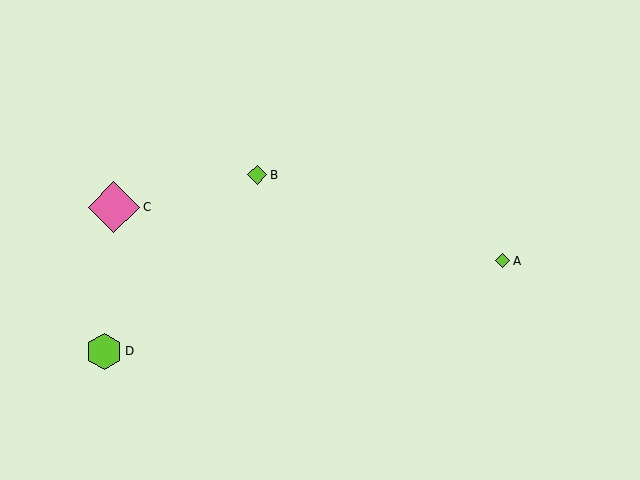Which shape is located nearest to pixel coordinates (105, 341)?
The lime hexagon (labeled D) at (104, 351) is nearest to that location.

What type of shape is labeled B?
Shape B is a lime diamond.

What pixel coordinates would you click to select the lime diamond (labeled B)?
Click at (257, 175) to select the lime diamond B.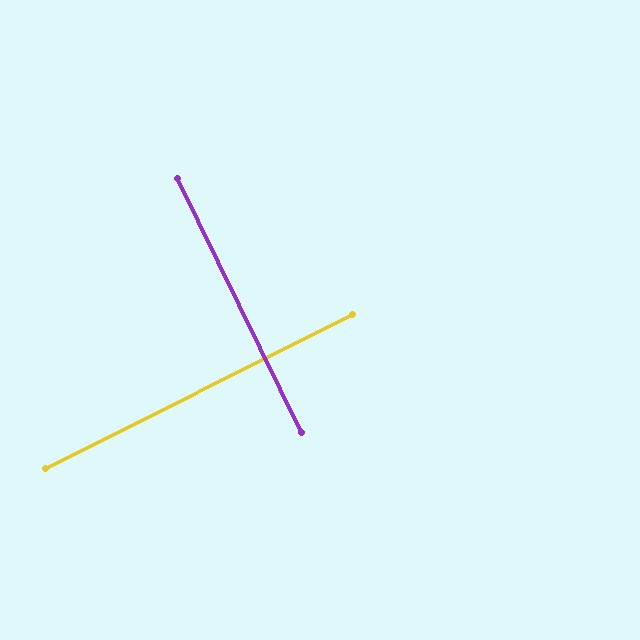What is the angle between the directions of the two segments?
Approximately 89 degrees.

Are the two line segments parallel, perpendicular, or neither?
Perpendicular — they meet at approximately 89°.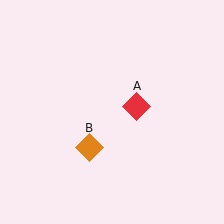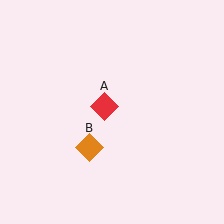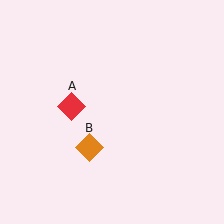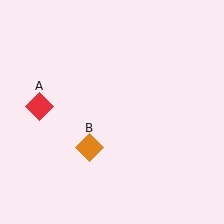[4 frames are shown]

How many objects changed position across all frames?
1 object changed position: red diamond (object A).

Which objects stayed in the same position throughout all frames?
Orange diamond (object B) remained stationary.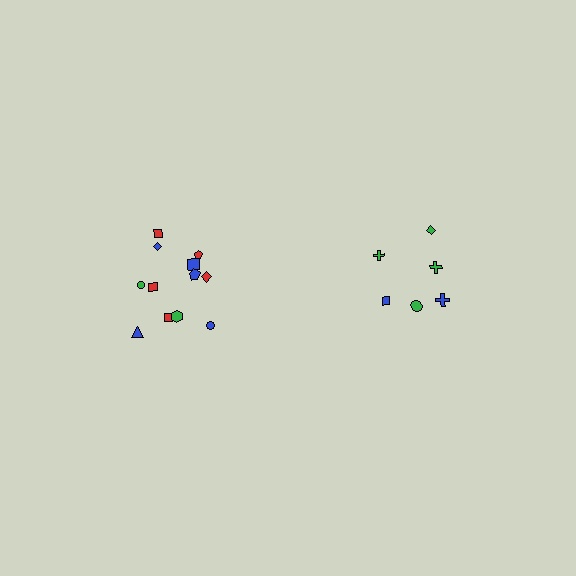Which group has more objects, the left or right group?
The left group.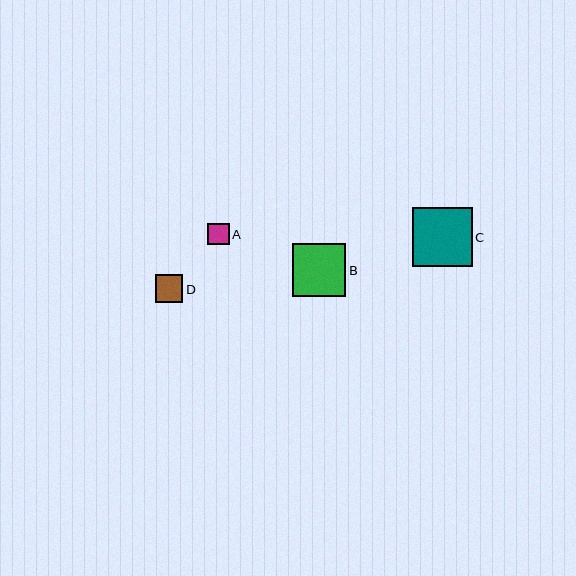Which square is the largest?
Square C is the largest with a size of approximately 60 pixels.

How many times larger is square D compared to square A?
Square D is approximately 1.3 times the size of square A.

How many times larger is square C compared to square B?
Square C is approximately 1.1 times the size of square B.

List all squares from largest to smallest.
From largest to smallest: C, B, D, A.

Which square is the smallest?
Square A is the smallest with a size of approximately 21 pixels.